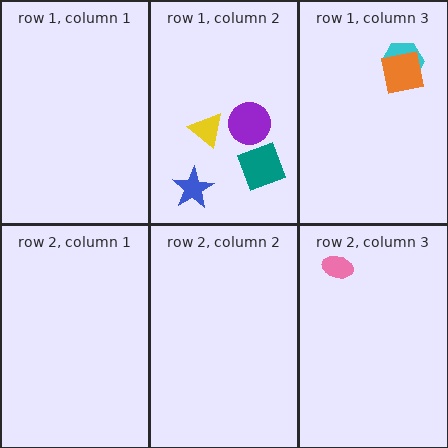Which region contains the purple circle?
The row 1, column 2 region.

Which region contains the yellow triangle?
The row 1, column 2 region.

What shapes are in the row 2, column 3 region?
The pink ellipse.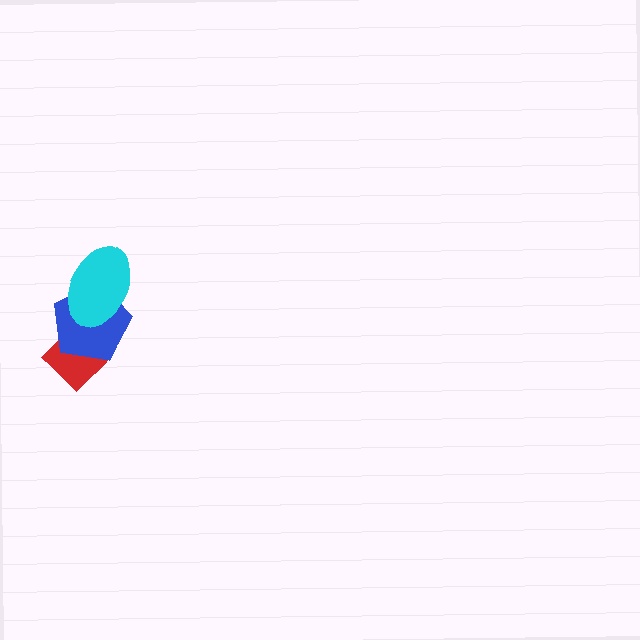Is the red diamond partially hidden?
Yes, it is partially covered by another shape.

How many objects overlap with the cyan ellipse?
1 object overlaps with the cyan ellipse.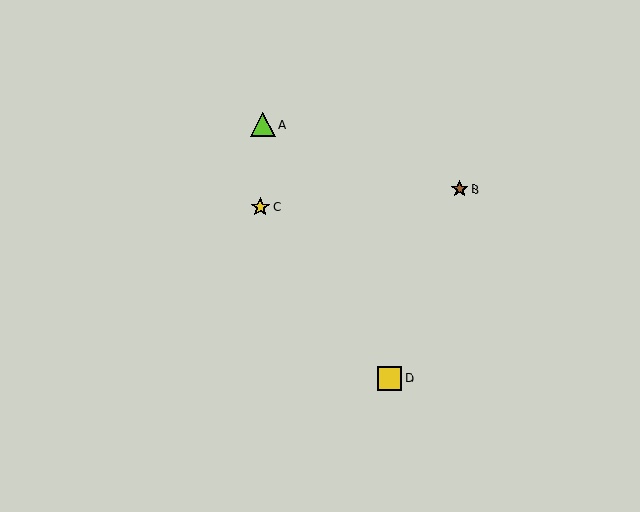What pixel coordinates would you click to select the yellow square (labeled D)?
Click at (390, 378) to select the yellow square D.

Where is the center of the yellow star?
The center of the yellow star is at (260, 207).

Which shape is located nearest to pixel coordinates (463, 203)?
The brown star (labeled B) at (460, 189) is nearest to that location.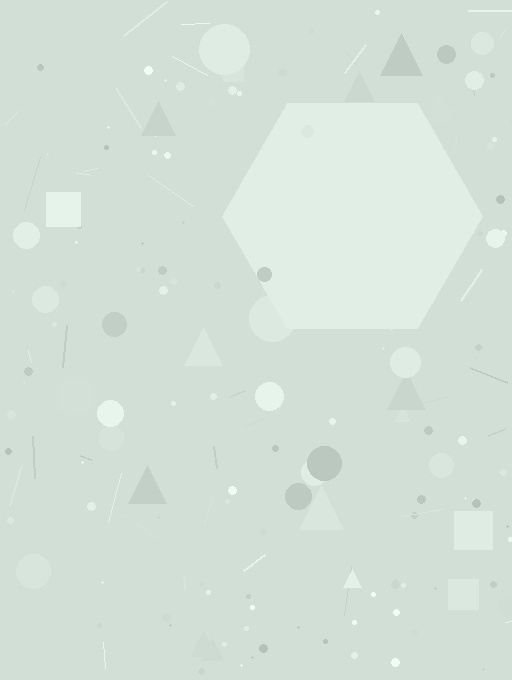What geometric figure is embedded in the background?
A hexagon is embedded in the background.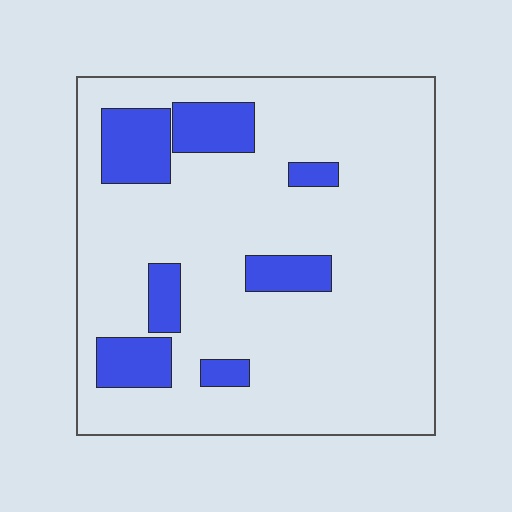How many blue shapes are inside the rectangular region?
7.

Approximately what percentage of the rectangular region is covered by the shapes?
Approximately 15%.